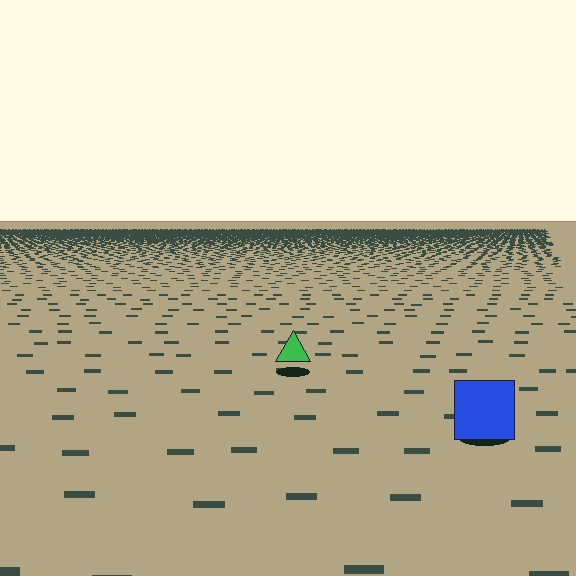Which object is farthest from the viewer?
The green triangle is farthest from the viewer. It appears smaller and the ground texture around it is denser.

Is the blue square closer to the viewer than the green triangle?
Yes. The blue square is closer — you can tell from the texture gradient: the ground texture is coarser near it.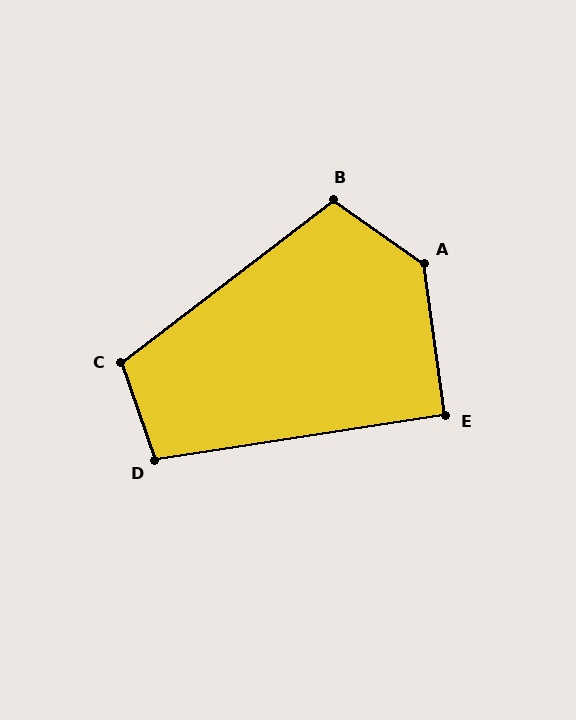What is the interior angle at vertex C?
Approximately 109 degrees (obtuse).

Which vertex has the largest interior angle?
A, at approximately 133 degrees.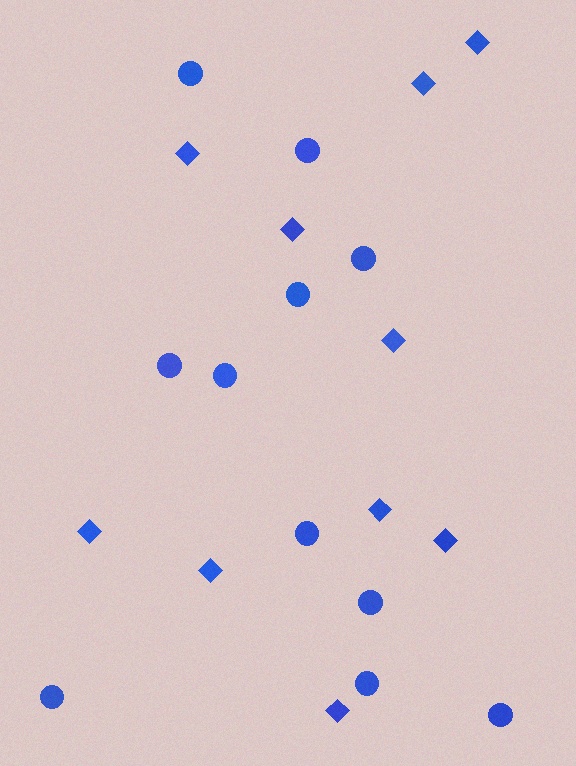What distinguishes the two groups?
There are 2 groups: one group of circles (11) and one group of diamonds (10).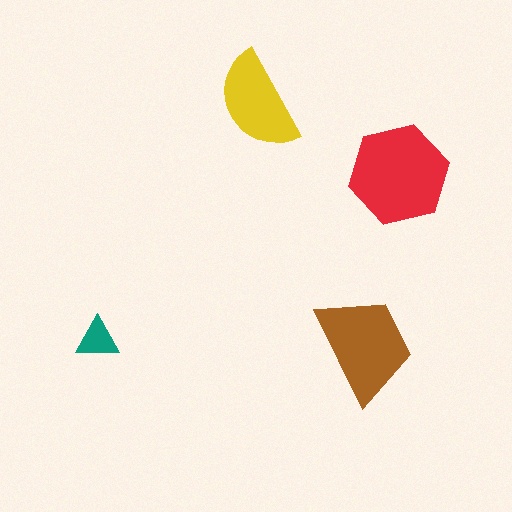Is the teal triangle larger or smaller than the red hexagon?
Smaller.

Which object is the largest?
The red hexagon.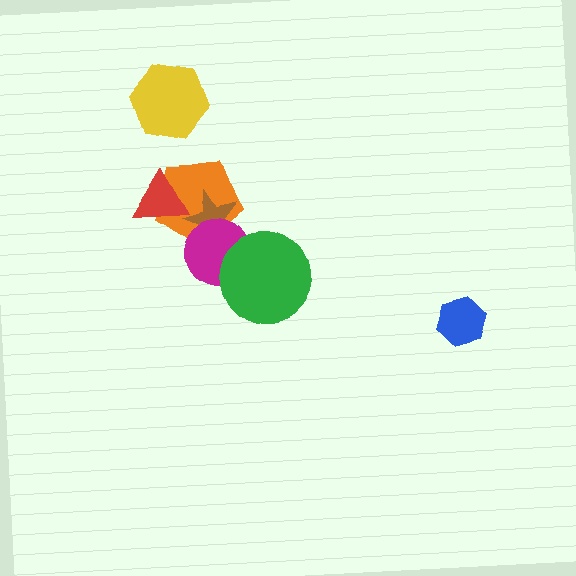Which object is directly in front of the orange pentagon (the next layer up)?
The brown star is directly in front of the orange pentagon.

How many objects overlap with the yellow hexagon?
0 objects overlap with the yellow hexagon.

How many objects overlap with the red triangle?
2 objects overlap with the red triangle.